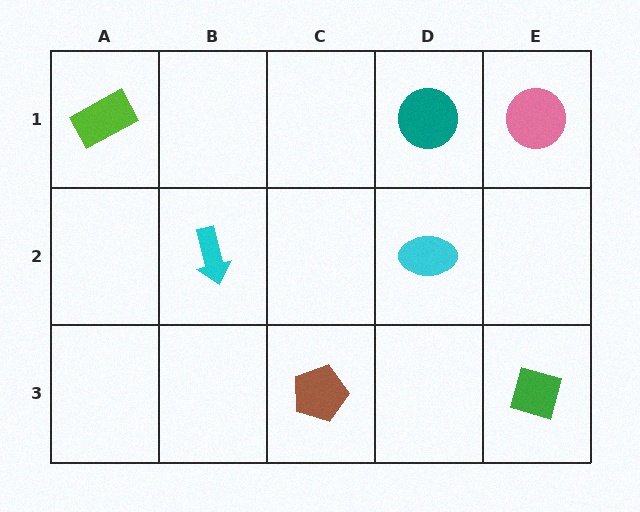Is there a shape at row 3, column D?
No, that cell is empty.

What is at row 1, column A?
A lime rectangle.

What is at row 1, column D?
A teal circle.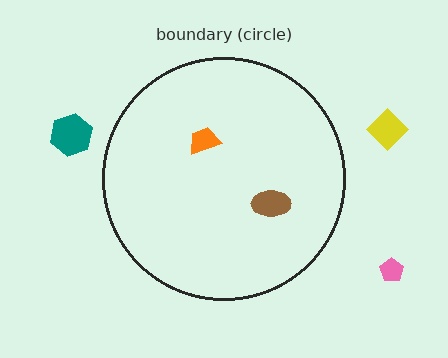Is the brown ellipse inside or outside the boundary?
Inside.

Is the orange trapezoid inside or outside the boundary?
Inside.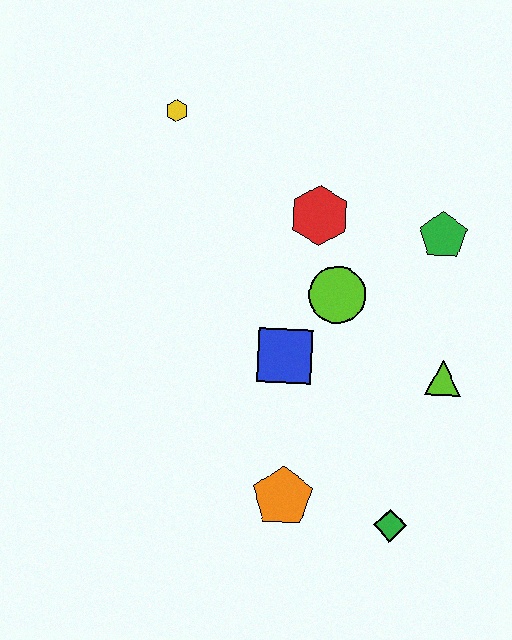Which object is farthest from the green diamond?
The yellow hexagon is farthest from the green diamond.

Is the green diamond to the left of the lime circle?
No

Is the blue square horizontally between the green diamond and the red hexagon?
No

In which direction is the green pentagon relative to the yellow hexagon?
The green pentagon is to the right of the yellow hexagon.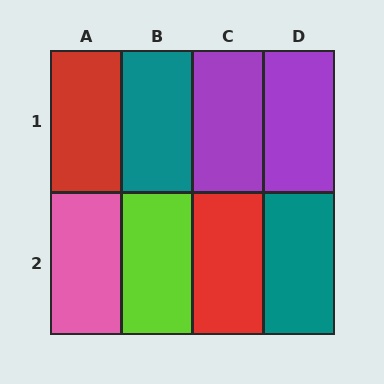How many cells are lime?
1 cell is lime.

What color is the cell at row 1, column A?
Red.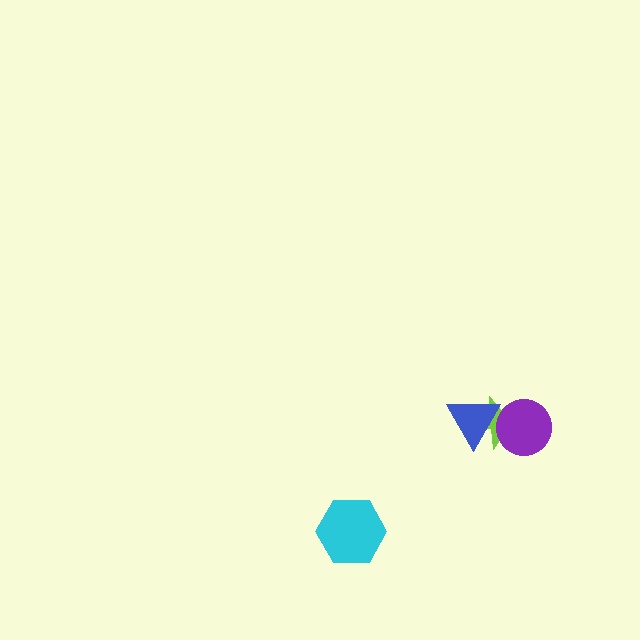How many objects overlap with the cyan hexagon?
0 objects overlap with the cyan hexagon.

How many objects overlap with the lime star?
2 objects overlap with the lime star.